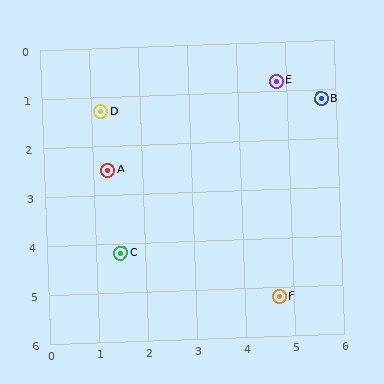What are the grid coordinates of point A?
Point A is at approximately (1.3, 2.5).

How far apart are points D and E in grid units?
Points D and E are about 3.6 grid units apart.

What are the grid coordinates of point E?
Point E is at approximately (4.8, 0.8).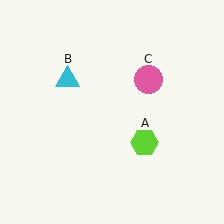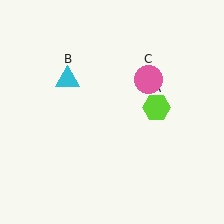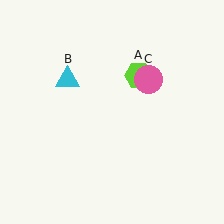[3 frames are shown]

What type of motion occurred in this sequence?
The lime hexagon (object A) rotated counterclockwise around the center of the scene.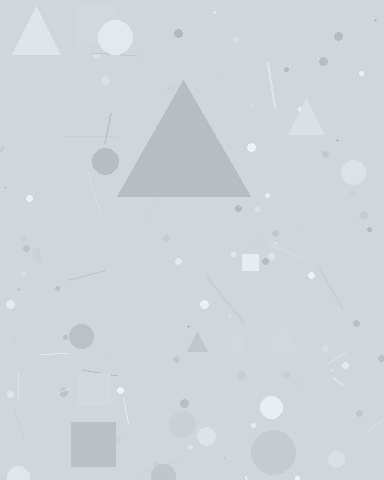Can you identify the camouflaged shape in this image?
The camouflaged shape is a triangle.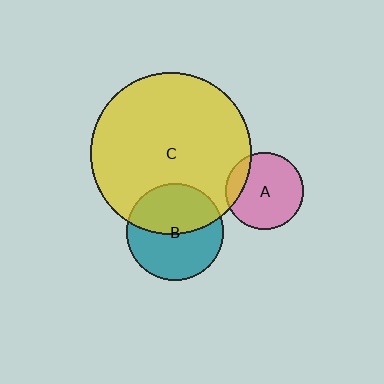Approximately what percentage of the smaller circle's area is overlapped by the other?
Approximately 15%.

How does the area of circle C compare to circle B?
Approximately 2.8 times.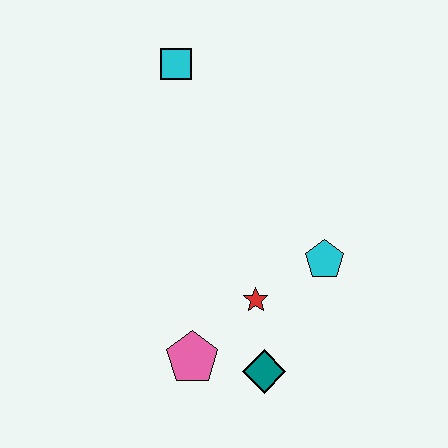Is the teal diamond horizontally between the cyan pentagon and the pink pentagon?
Yes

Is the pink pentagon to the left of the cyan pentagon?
Yes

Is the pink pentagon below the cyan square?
Yes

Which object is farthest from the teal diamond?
The cyan square is farthest from the teal diamond.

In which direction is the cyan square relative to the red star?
The cyan square is above the red star.